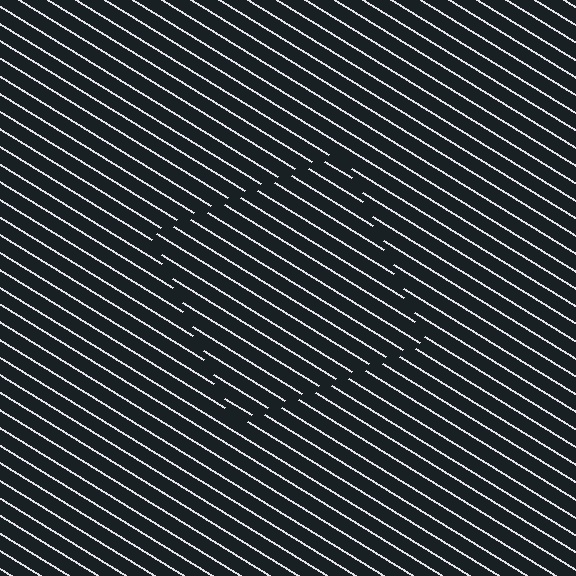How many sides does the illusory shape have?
4 sides — the line-ends trace a square.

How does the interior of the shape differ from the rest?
The interior of the shape contains the same grating, shifted by half a period — the contour is defined by the phase discontinuity where line-ends from the inner and outer gratings abut.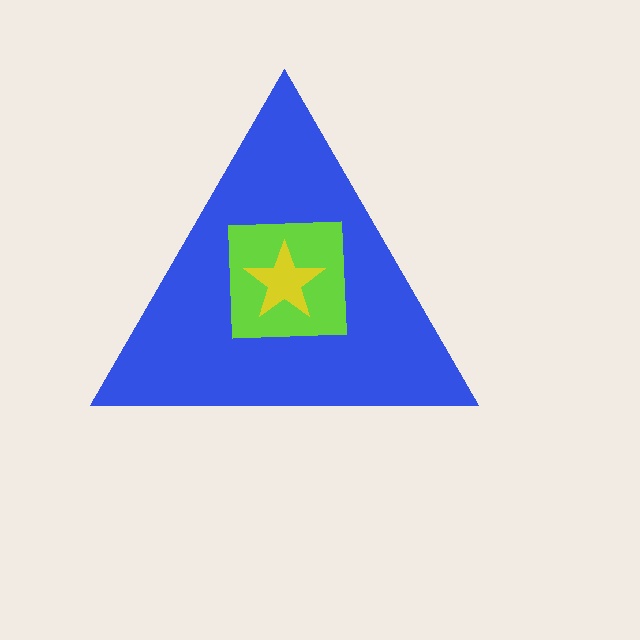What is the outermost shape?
The blue triangle.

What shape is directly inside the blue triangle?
The lime square.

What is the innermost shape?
The yellow star.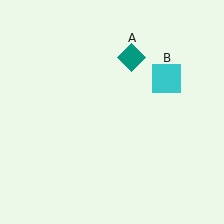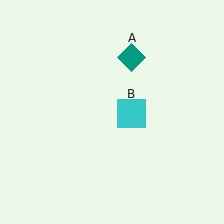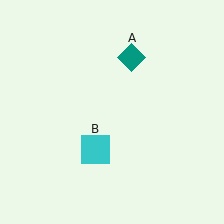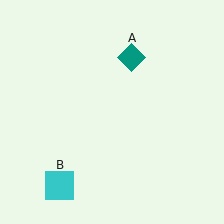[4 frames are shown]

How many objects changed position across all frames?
1 object changed position: cyan square (object B).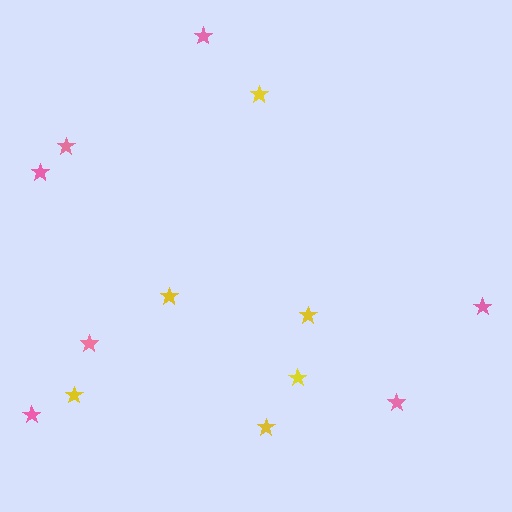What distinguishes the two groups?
There are 2 groups: one group of yellow stars (6) and one group of pink stars (7).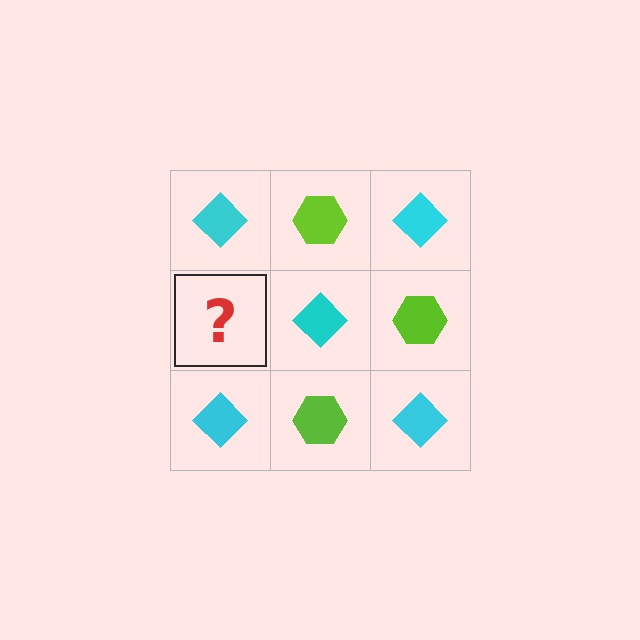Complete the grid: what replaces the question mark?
The question mark should be replaced with a lime hexagon.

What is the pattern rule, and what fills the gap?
The rule is that it alternates cyan diamond and lime hexagon in a checkerboard pattern. The gap should be filled with a lime hexagon.